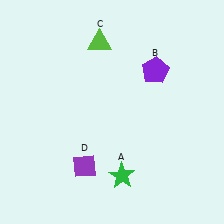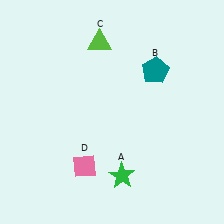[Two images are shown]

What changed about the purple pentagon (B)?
In Image 1, B is purple. In Image 2, it changed to teal.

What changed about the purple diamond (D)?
In Image 1, D is purple. In Image 2, it changed to pink.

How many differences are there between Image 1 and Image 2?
There are 2 differences between the two images.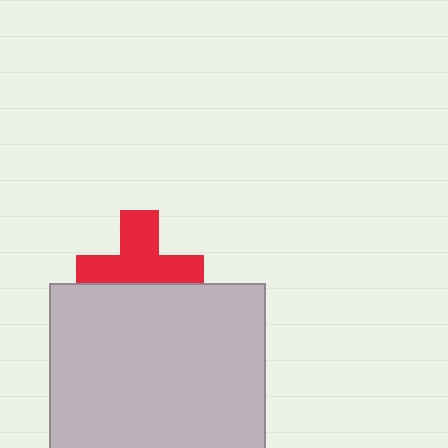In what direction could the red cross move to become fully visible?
The red cross could move up. That would shift it out from behind the light gray rectangle entirely.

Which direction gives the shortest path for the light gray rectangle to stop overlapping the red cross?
Moving down gives the shortest separation.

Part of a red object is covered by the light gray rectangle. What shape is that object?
It is a cross.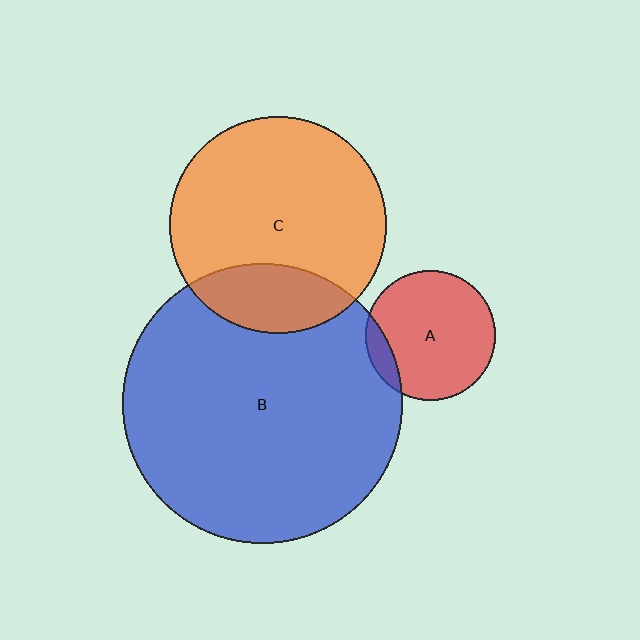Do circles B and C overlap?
Yes.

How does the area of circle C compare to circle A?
Approximately 2.8 times.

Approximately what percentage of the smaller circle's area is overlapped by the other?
Approximately 20%.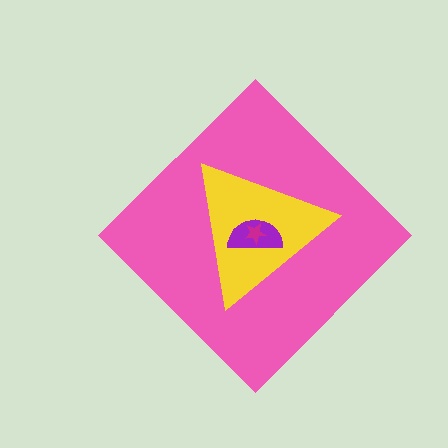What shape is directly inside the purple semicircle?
The magenta star.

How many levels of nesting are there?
4.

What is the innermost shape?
The magenta star.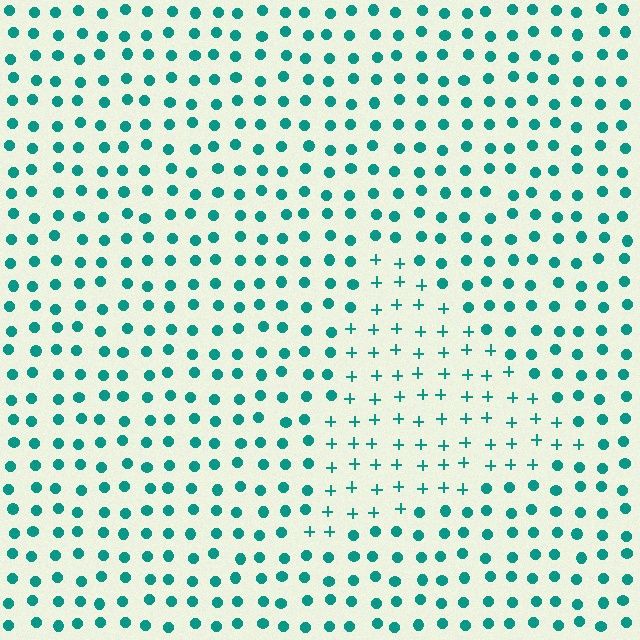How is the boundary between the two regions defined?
The boundary is defined by a change in element shape: plus signs inside vs. circles outside. All elements share the same color and spacing.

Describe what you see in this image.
The image is filled with small teal elements arranged in a uniform grid. A triangle-shaped region contains plus signs, while the surrounding area contains circles. The boundary is defined purely by the change in element shape.